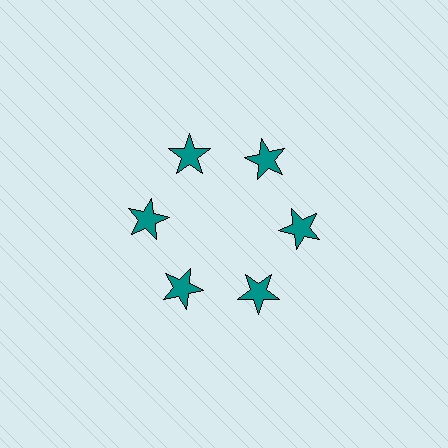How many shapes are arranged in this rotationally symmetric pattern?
There are 6 shapes, arranged in 6 groups of 1.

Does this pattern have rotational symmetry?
Yes, this pattern has 6-fold rotational symmetry. It looks the same after rotating 60 degrees around the center.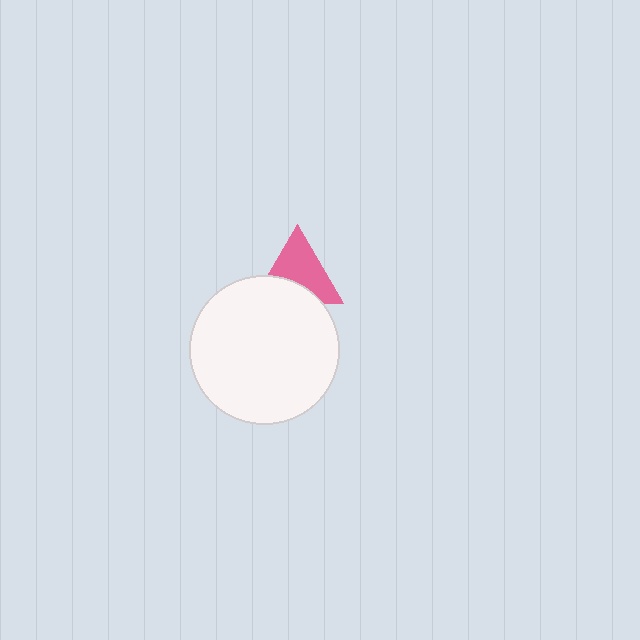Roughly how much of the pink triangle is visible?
About half of it is visible (roughly 64%).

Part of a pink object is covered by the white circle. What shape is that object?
It is a triangle.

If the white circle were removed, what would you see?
You would see the complete pink triangle.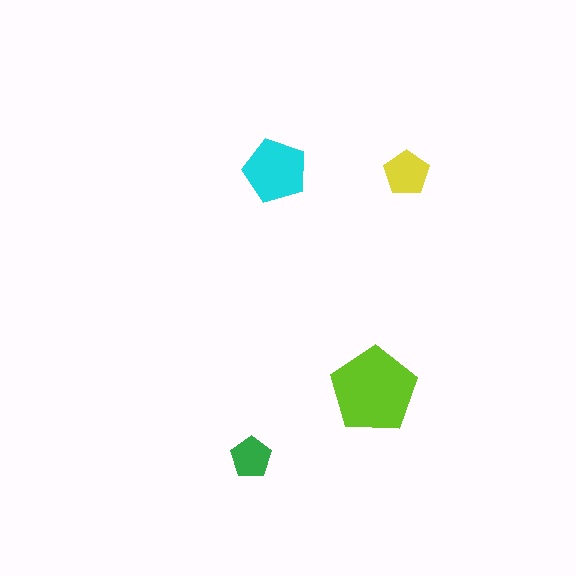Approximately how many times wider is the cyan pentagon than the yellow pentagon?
About 1.5 times wider.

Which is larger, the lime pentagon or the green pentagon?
The lime one.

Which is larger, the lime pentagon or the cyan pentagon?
The lime one.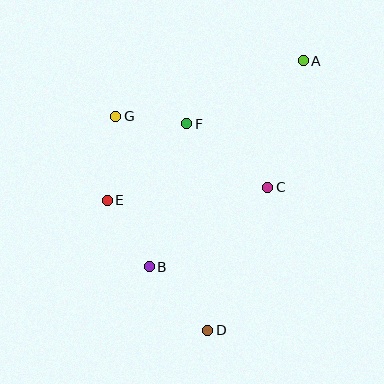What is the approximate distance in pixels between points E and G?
The distance between E and G is approximately 84 pixels.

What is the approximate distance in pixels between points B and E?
The distance between B and E is approximately 79 pixels.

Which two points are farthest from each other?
Points A and D are farthest from each other.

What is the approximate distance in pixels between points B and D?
The distance between B and D is approximately 86 pixels.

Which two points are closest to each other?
Points F and G are closest to each other.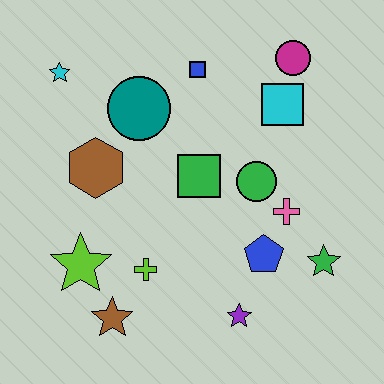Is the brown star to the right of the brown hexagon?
Yes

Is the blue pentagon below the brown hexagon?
Yes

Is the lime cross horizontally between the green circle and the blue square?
No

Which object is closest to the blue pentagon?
The pink cross is closest to the blue pentagon.